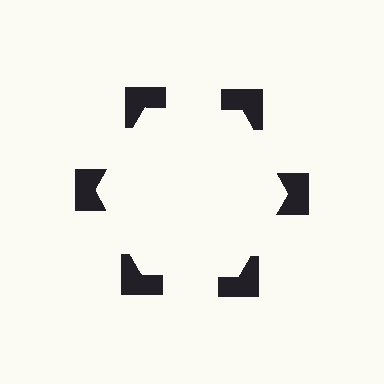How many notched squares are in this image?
There are 6 — one at each vertex of the illusory hexagon.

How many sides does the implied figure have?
6 sides.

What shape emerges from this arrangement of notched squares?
An illusory hexagon — its edges are inferred from the aligned wedge cuts in the notched squares, not physically drawn.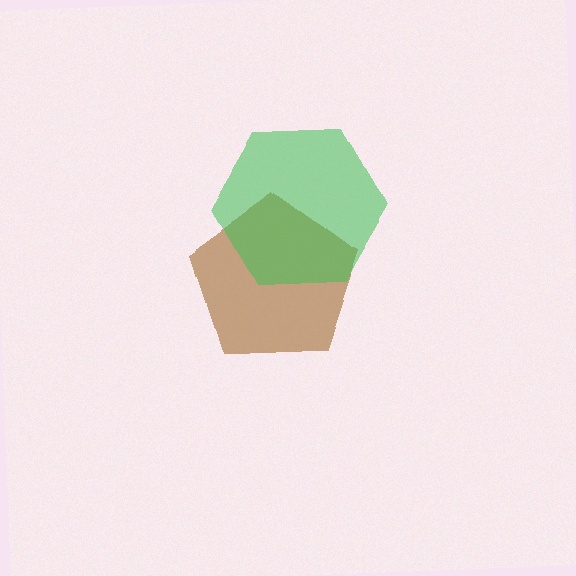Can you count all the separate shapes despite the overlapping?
Yes, there are 2 separate shapes.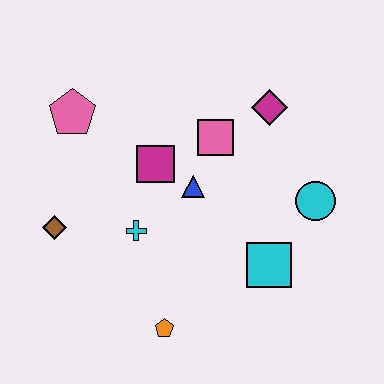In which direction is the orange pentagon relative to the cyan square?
The orange pentagon is to the left of the cyan square.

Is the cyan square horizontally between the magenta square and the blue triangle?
No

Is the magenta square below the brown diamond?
No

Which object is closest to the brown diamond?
The cyan cross is closest to the brown diamond.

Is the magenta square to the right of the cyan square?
No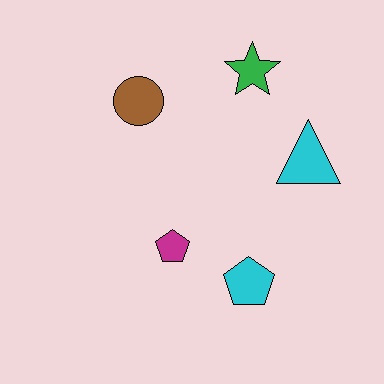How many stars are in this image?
There is 1 star.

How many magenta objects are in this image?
There is 1 magenta object.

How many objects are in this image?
There are 5 objects.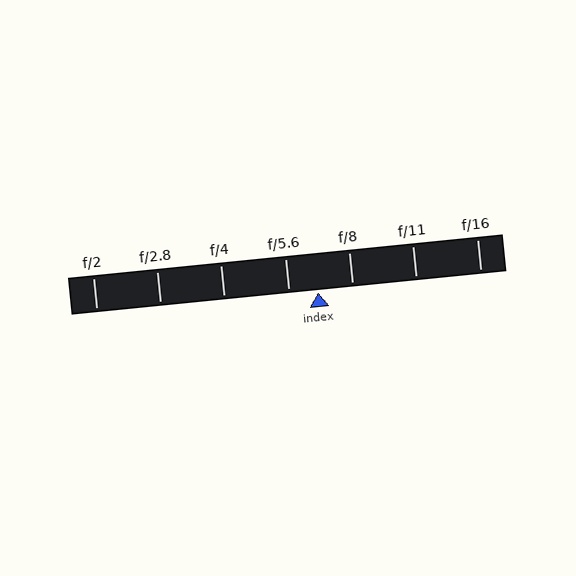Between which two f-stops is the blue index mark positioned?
The index mark is between f/5.6 and f/8.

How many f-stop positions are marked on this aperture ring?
There are 7 f-stop positions marked.